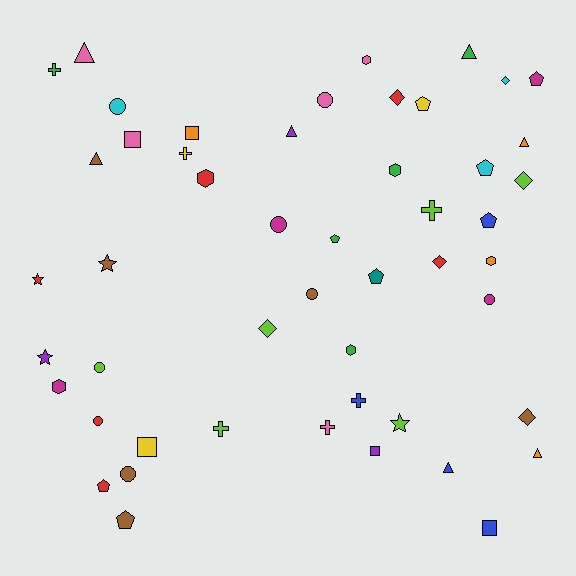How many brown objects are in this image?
There are 6 brown objects.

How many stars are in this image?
There are 4 stars.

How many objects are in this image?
There are 50 objects.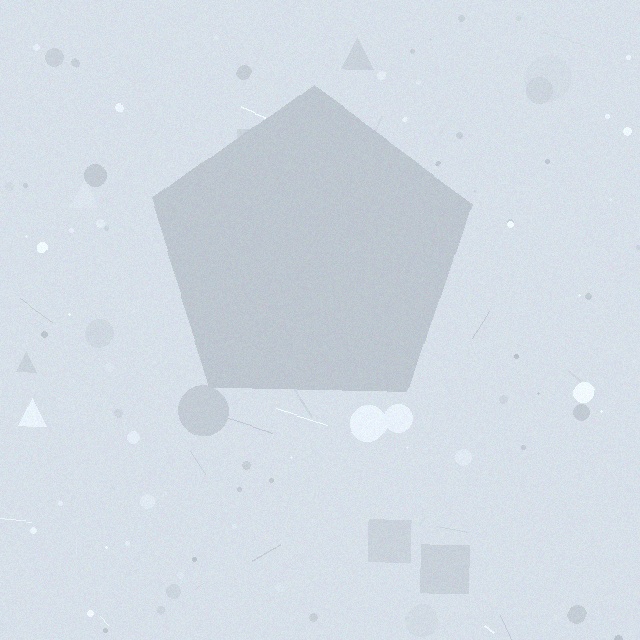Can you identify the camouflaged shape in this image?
The camouflaged shape is a pentagon.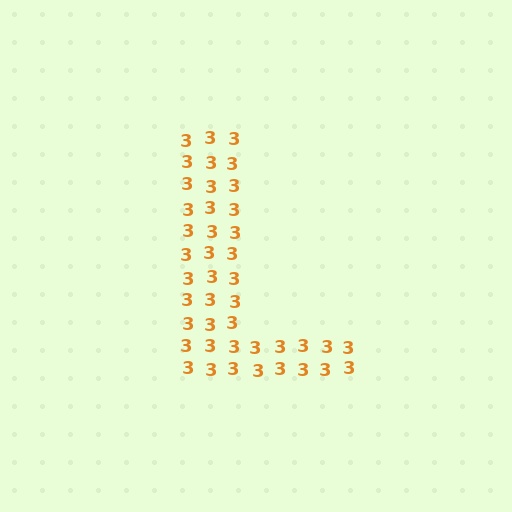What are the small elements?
The small elements are digit 3's.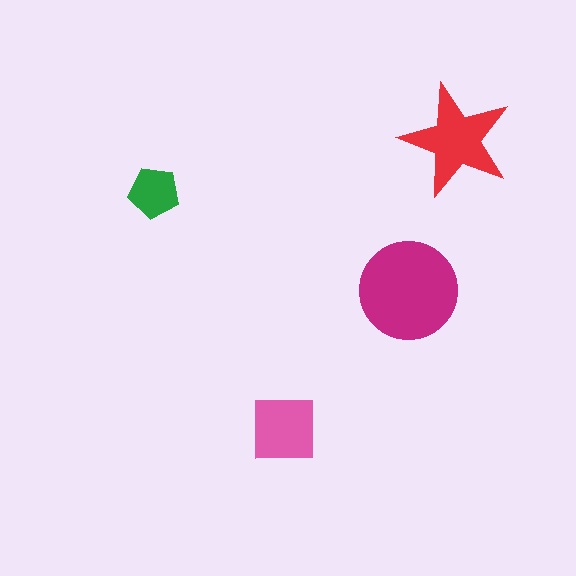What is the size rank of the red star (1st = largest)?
2nd.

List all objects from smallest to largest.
The green pentagon, the pink square, the red star, the magenta circle.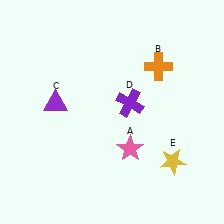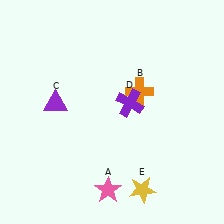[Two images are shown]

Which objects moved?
The objects that moved are: the pink star (A), the orange cross (B), the yellow star (E).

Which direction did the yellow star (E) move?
The yellow star (E) moved left.